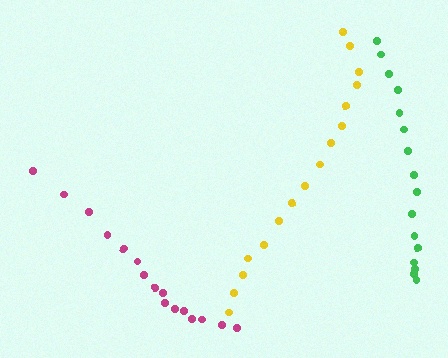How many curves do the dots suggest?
There are 3 distinct paths.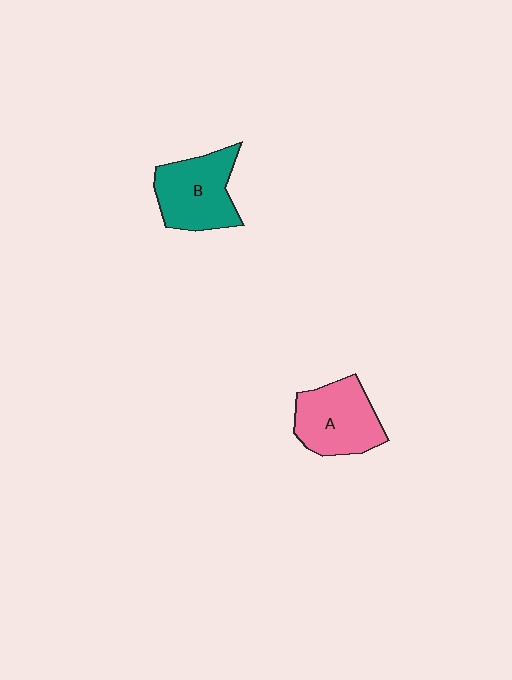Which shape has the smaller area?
Shape A (pink).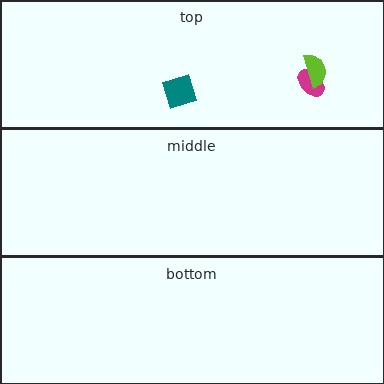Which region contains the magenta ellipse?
The top region.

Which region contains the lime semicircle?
The top region.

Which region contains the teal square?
The top region.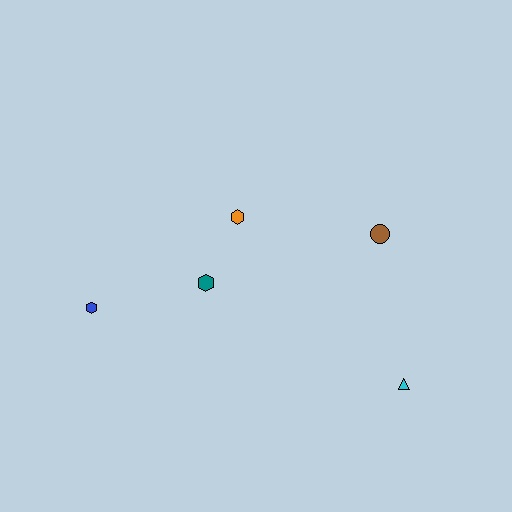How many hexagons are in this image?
There are 3 hexagons.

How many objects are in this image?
There are 5 objects.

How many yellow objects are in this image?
There are no yellow objects.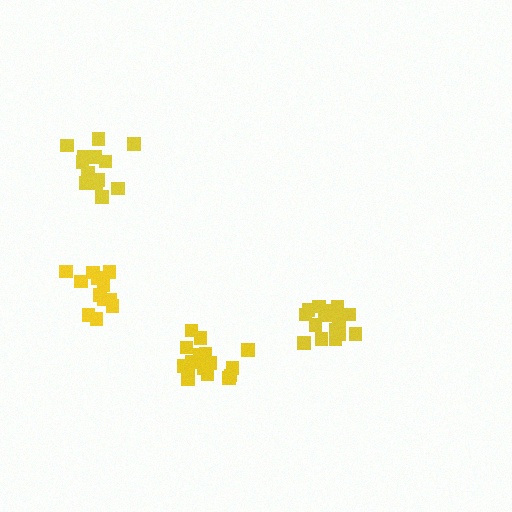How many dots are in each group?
Group 1: 17 dots, Group 2: 13 dots, Group 3: 17 dots, Group 4: 16 dots (63 total).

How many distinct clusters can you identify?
There are 4 distinct clusters.